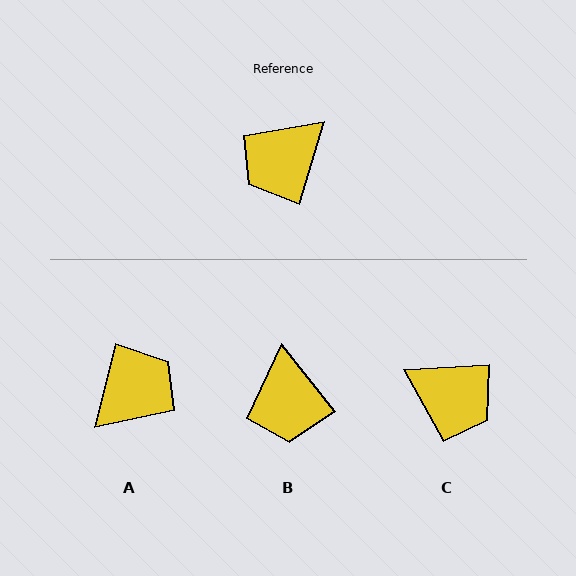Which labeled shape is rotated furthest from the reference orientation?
A, about 178 degrees away.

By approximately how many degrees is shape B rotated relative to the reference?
Approximately 56 degrees counter-clockwise.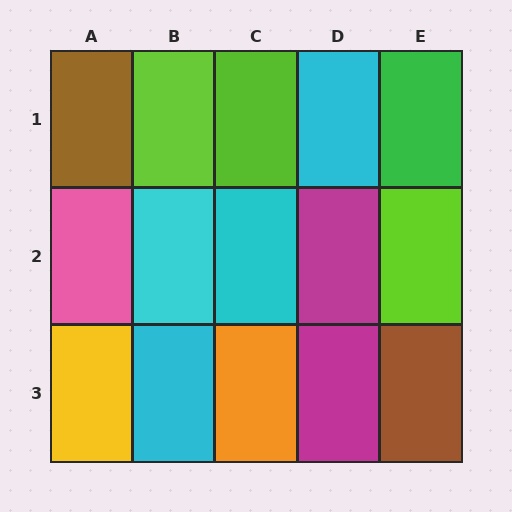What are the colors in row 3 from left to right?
Yellow, cyan, orange, magenta, brown.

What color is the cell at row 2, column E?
Lime.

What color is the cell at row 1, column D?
Cyan.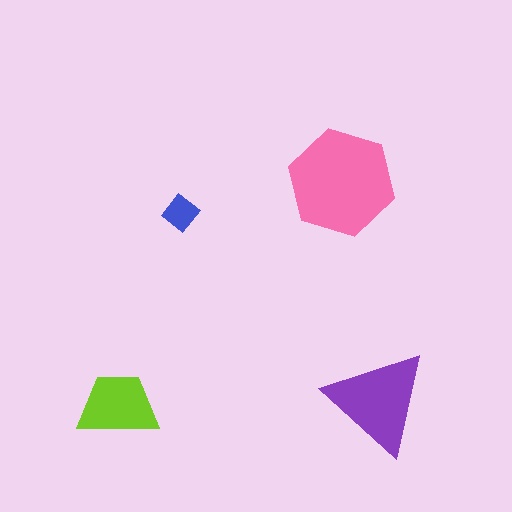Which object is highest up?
The pink hexagon is topmost.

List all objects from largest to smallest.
The pink hexagon, the purple triangle, the lime trapezoid, the blue diamond.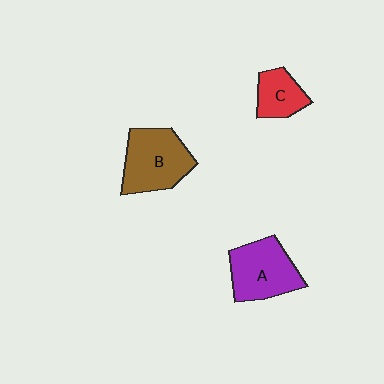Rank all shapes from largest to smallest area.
From largest to smallest: B (brown), A (purple), C (red).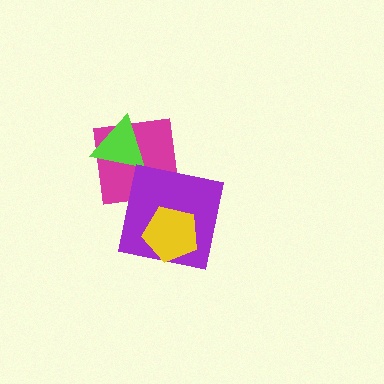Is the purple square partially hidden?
Yes, it is partially covered by another shape.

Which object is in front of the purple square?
The yellow pentagon is in front of the purple square.